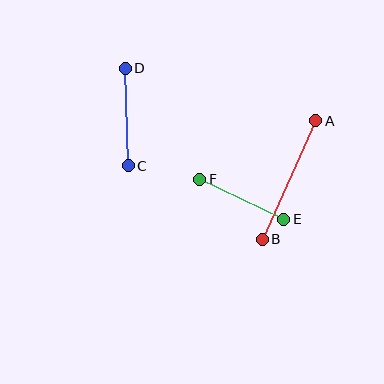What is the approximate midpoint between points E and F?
The midpoint is at approximately (242, 199) pixels.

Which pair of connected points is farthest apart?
Points A and B are farthest apart.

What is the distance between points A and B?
The distance is approximately 130 pixels.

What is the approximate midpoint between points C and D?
The midpoint is at approximately (127, 117) pixels.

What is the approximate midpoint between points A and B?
The midpoint is at approximately (289, 180) pixels.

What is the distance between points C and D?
The distance is approximately 98 pixels.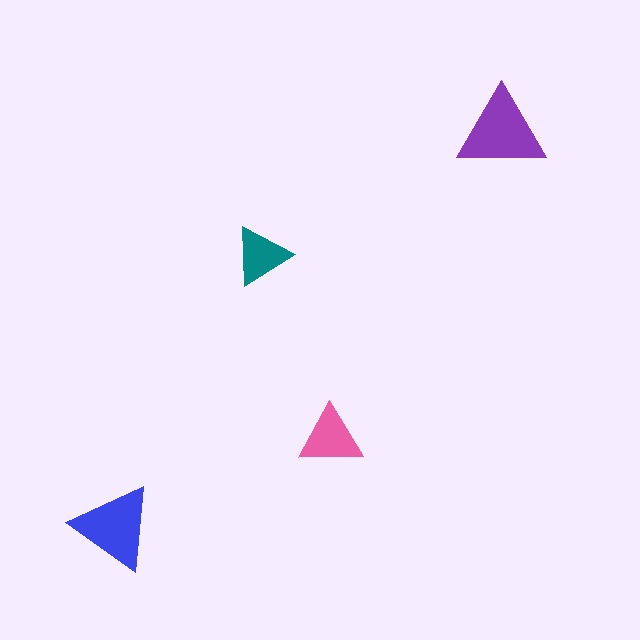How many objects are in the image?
There are 4 objects in the image.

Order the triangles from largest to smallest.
the purple one, the blue one, the pink one, the teal one.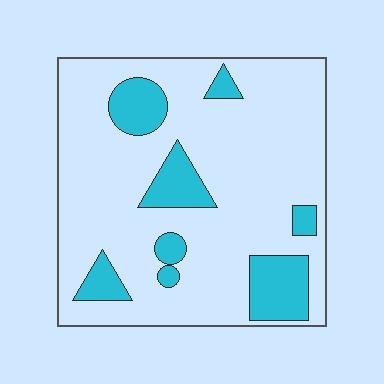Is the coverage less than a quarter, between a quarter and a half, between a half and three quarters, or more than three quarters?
Less than a quarter.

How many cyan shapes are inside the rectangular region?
8.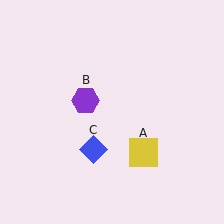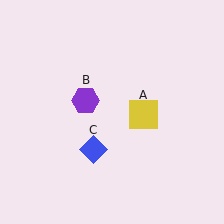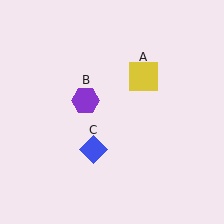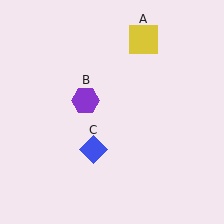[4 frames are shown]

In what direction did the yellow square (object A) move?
The yellow square (object A) moved up.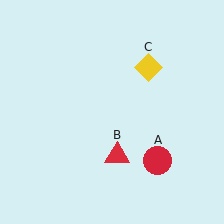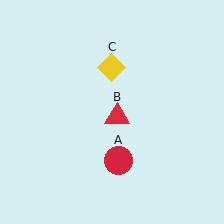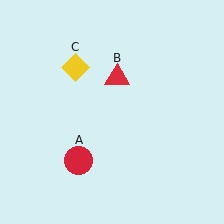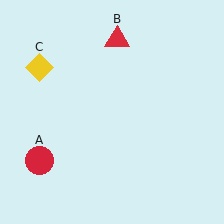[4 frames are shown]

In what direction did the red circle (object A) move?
The red circle (object A) moved left.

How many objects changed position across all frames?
3 objects changed position: red circle (object A), red triangle (object B), yellow diamond (object C).